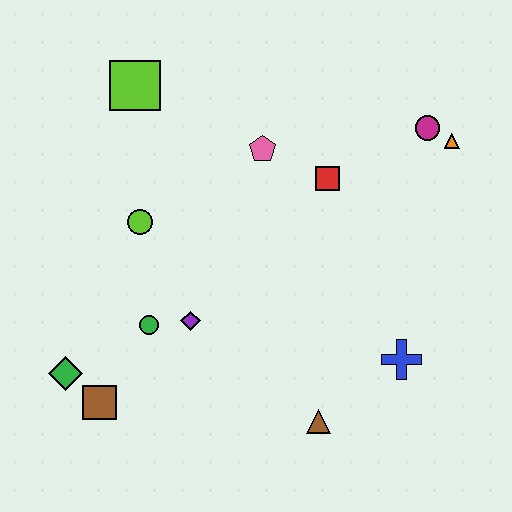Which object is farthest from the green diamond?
The orange triangle is farthest from the green diamond.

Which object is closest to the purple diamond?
The green circle is closest to the purple diamond.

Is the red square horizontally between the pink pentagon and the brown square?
No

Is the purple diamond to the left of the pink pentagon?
Yes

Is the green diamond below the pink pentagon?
Yes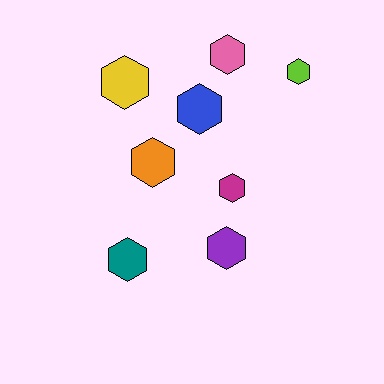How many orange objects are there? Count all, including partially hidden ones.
There is 1 orange object.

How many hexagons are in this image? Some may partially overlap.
There are 8 hexagons.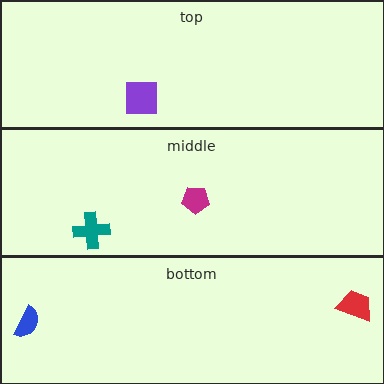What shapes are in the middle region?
The teal cross, the magenta pentagon.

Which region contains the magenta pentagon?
The middle region.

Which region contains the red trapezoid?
The bottom region.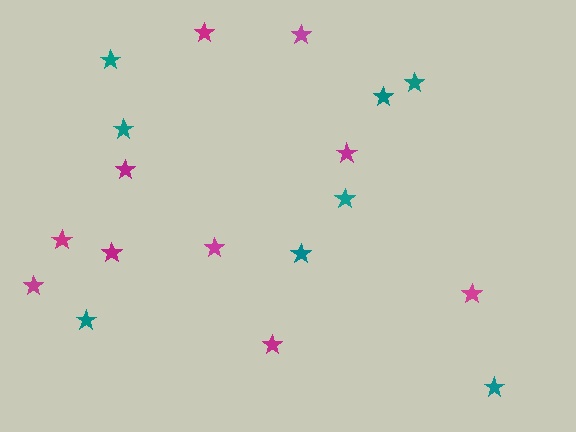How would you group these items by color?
There are 2 groups: one group of magenta stars (10) and one group of teal stars (8).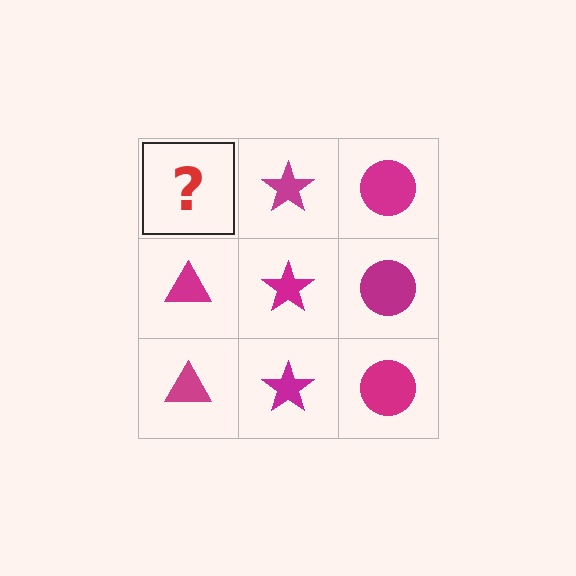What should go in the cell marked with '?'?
The missing cell should contain a magenta triangle.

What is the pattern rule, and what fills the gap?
The rule is that each column has a consistent shape. The gap should be filled with a magenta triangle.